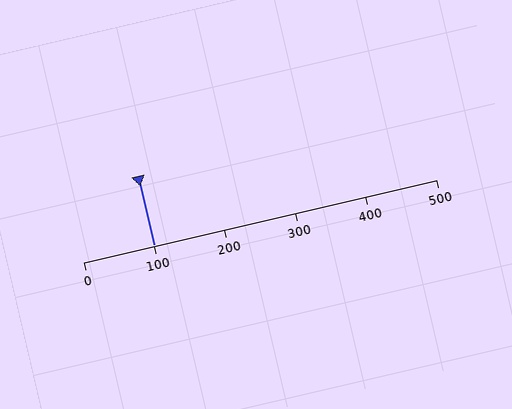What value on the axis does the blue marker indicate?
The marker indicates approximately 100.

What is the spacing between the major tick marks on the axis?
The major ticks are spaced 100 apart.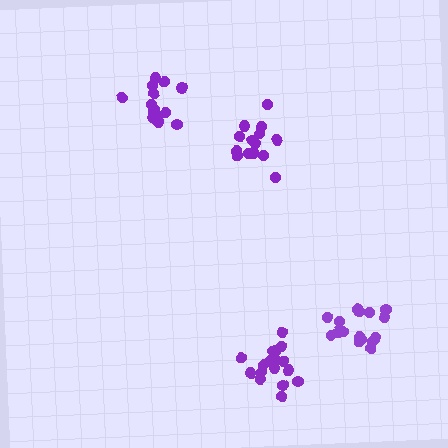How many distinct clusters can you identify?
There are 4 distinct clusters.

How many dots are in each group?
Group 1: 17 dots, Group 2: 14 dots, Group 3: 17 dots, Group 4: 14 dots (62 total).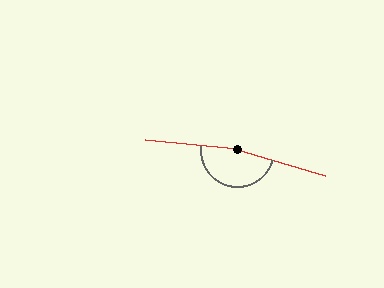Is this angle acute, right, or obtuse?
It is obtuse.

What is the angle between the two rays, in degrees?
Approximately 170 degrees.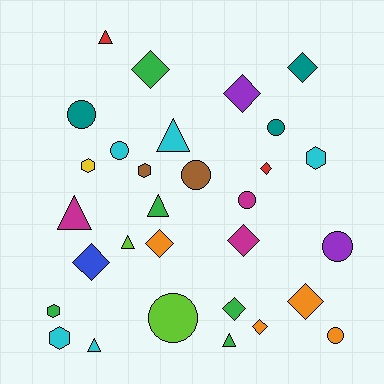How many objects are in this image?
There are 30 objects.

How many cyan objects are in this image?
There are 5 cyan objects.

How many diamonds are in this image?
There are 10 diamonds.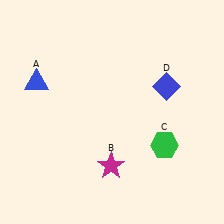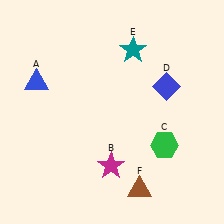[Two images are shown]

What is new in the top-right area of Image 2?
A teal star (E) was added in the top-right area of Image 2.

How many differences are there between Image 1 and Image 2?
There are 2 differences between the two images.